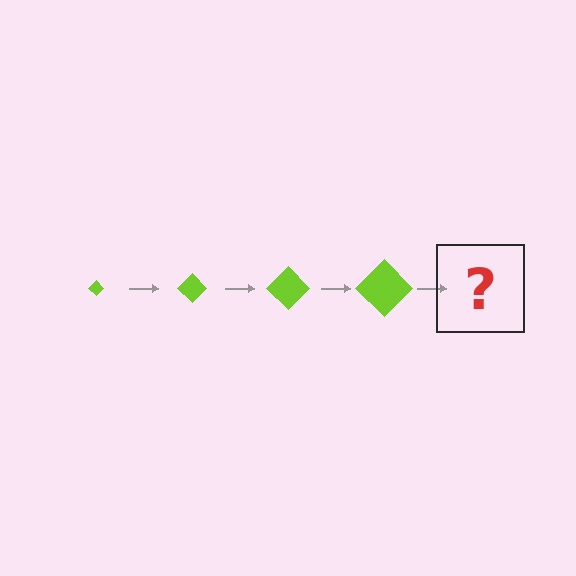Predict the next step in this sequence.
The next step is a lime diamond, larger than the previous one.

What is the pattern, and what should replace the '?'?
The pattern is that the diamond gets progressively larger each step. The '?' should be a lime diamond, larger than the previous one.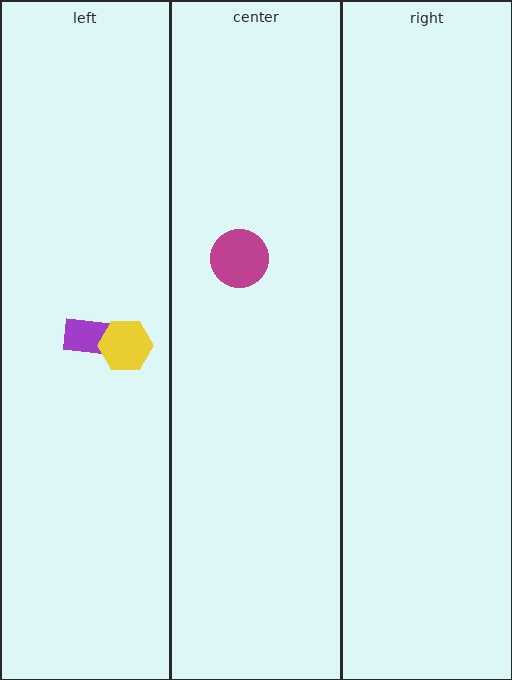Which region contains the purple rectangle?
The left region.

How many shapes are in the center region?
1.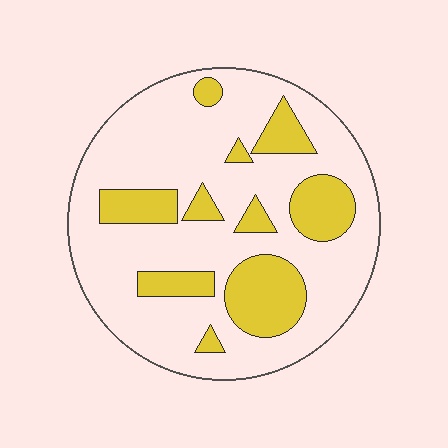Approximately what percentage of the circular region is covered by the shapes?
Approximately 25%.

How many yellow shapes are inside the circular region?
10.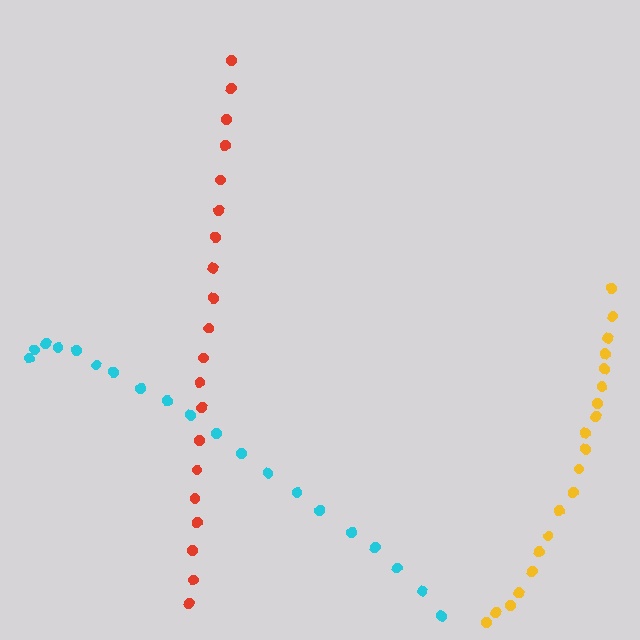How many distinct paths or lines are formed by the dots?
There are 3 distinct paths.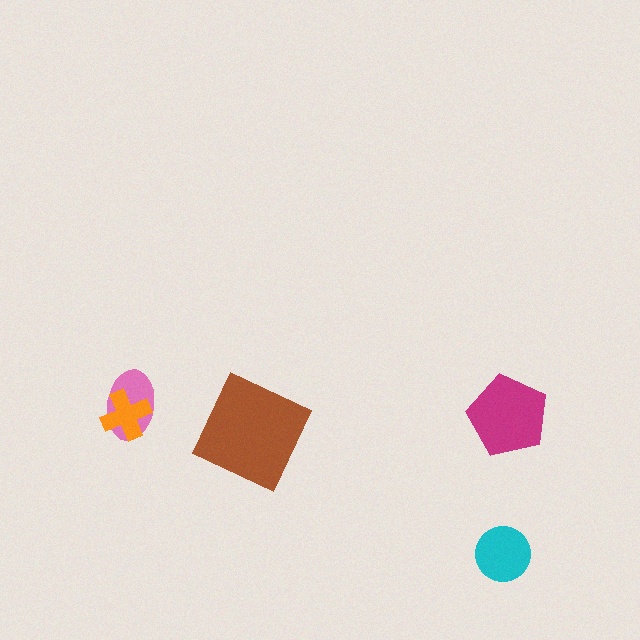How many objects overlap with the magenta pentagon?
0 objects overlap with the magenta pentagon.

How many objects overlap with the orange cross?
1 object overlaps with the orange cross.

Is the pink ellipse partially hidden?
Yes, it is partially covered by another shape.